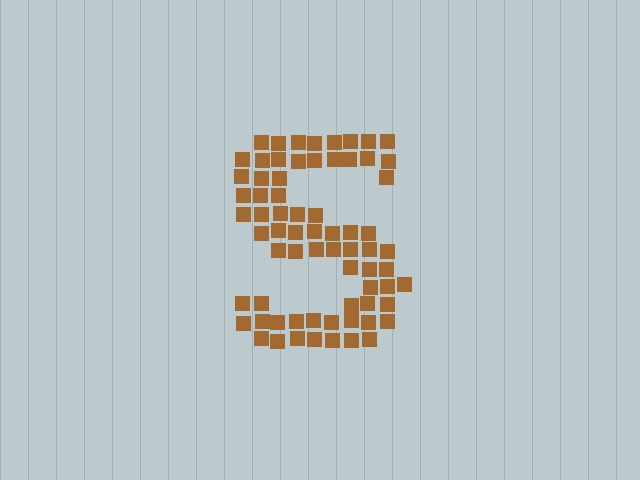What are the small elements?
The small elements are squares.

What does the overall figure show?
The overall figure shows the letter S.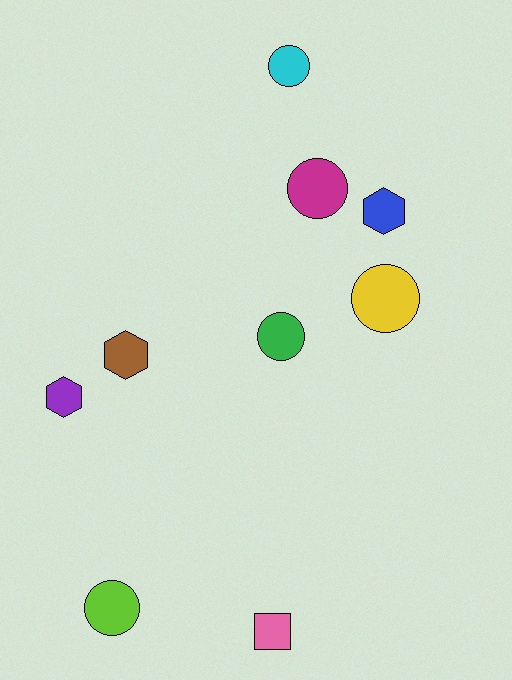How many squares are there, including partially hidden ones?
There is 1 square.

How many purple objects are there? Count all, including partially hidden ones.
There is 1 purple object.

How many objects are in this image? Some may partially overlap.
There are 9 objects.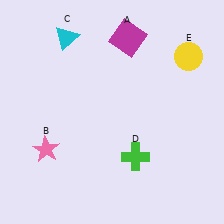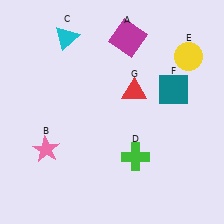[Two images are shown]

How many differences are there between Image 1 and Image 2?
There are 2 differences between the two images.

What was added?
A teal square (F), a red triangle (G) were added in Image 2.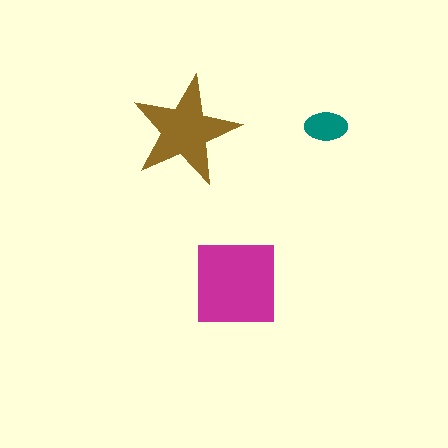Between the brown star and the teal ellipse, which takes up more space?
The brown star.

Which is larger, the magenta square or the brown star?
The magenta square.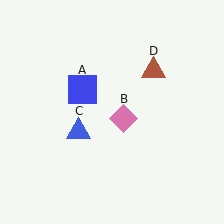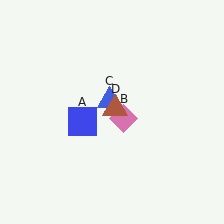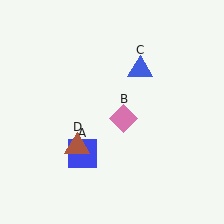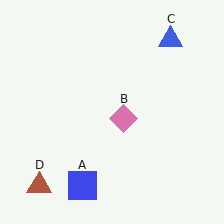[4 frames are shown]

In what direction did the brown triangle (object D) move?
The brown triangle (object D) moved down and to the left.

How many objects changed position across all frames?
3 objects changed position: blue square (object A), blue triangle (object C), brown triangle (object D).